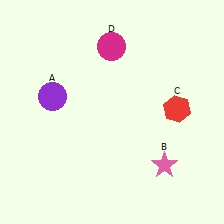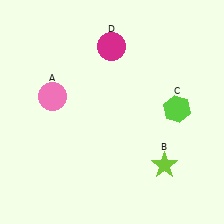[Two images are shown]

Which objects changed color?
A changed from purple to pink. B changed from pink to lime. C changed from red to lime.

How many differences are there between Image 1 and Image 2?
There are 3 differences between the two images.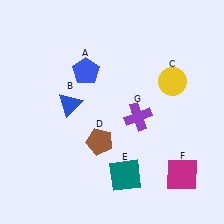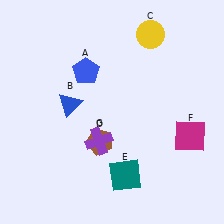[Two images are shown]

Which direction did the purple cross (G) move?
The purple cross (G) moved left.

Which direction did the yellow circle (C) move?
The yellow circle (C) moved up.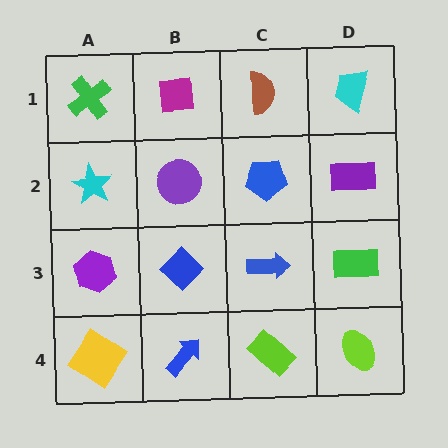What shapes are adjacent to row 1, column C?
A blue pentagon (row 2, column C), a magenta square (row 1, column B), a cyan trapezoid (row 1, column D).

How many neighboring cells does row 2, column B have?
4.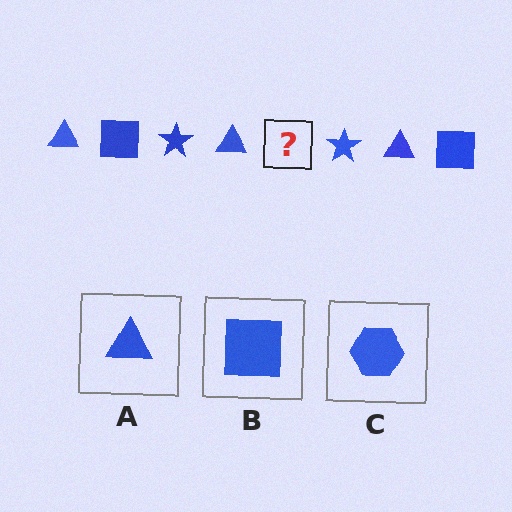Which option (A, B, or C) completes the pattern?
B.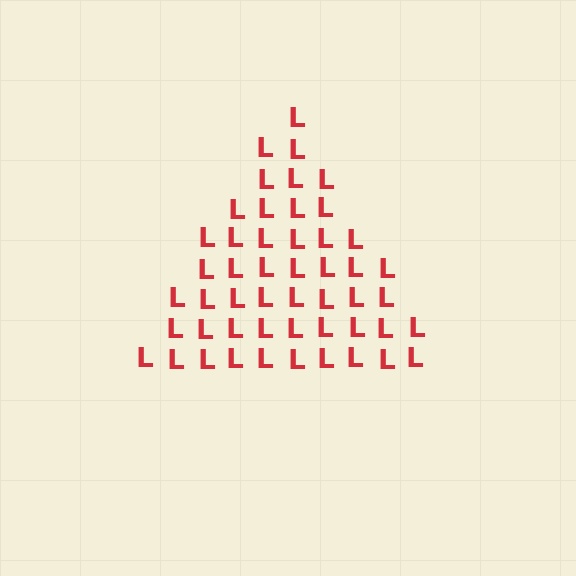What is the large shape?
The large shape is a triangle.